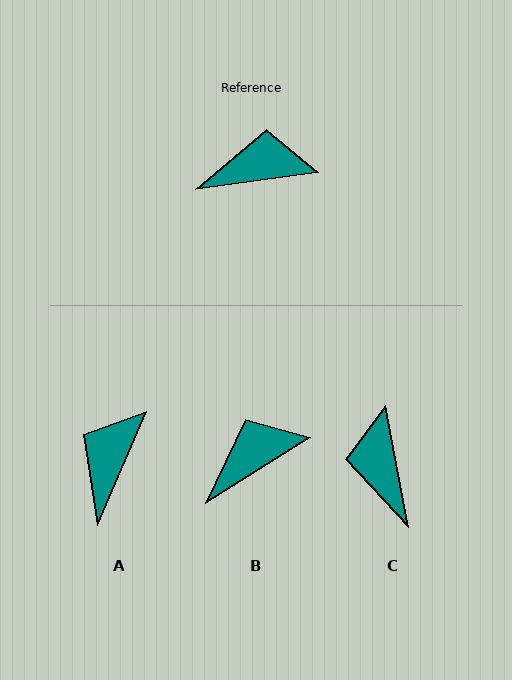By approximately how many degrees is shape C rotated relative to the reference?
Approximately 93 degrees counter-clockwise.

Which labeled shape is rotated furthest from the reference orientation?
C, about 93 degrees away.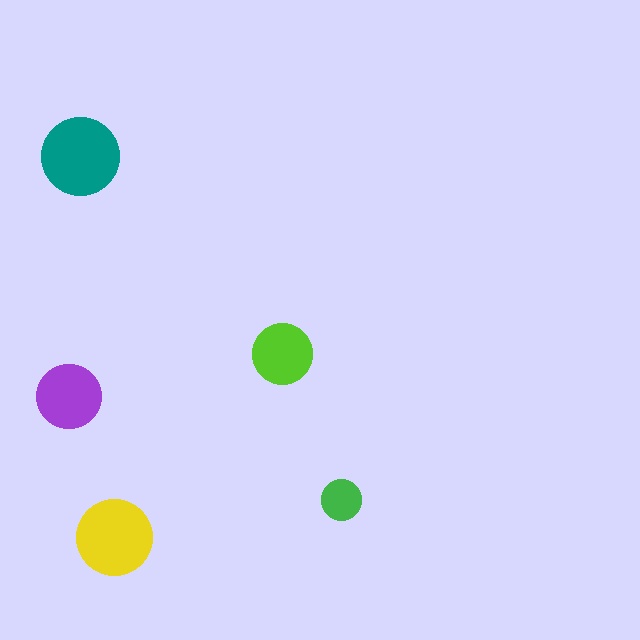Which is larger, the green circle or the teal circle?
The teal one.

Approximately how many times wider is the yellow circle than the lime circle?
About 1.5 times wider.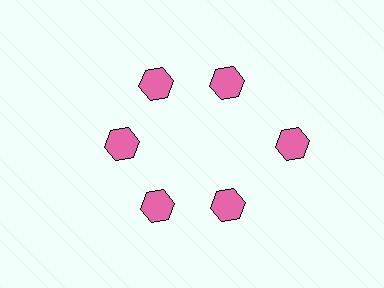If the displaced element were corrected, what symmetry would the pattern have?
It would have 6-fold rotational symmetry — the pattern would map onto itself every 60 degrees.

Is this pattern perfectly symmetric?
No. The 6 pink hexagons are arranged in a ring, but one element near the 3 o'clock position is pushed outward from the center, breaking the 6-fold rotational symmetry.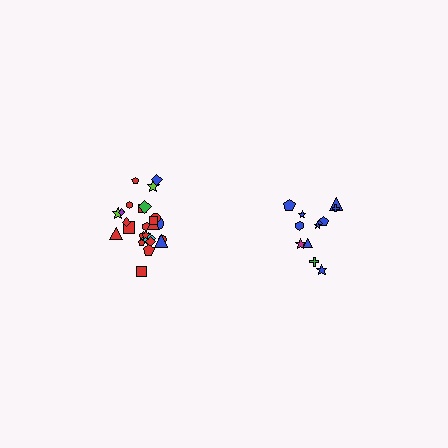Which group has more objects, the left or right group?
The left group.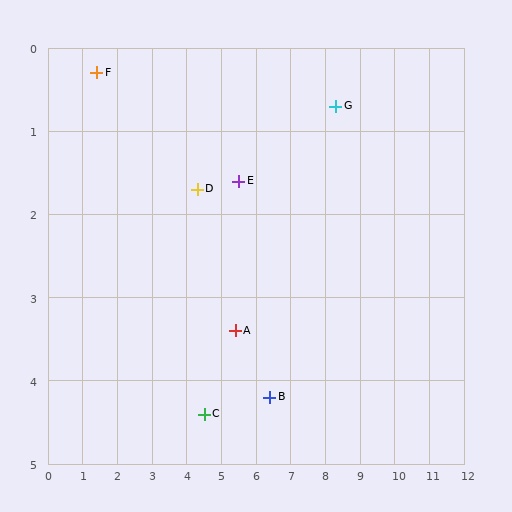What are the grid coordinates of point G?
Point G is at approximately (8.3, 0.7).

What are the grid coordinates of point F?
Point F is at approximately (1.4, 0.3).